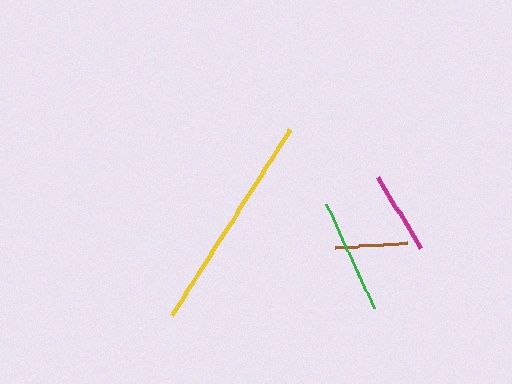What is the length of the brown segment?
The brown segment is approximately 72 pixels long.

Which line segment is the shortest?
The brown line is the shortest at approximately 72 pixels.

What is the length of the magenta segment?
The magenta segment is approximately 84 pixels long.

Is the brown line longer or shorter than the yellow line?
The yellow line is longer than the brown line.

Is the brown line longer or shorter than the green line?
The green line is longer than the brown line.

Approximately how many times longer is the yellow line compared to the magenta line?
The yellow line is approximately 2.6 times the length of the magenta line.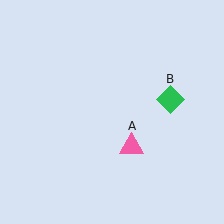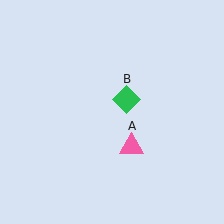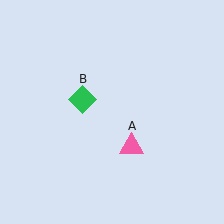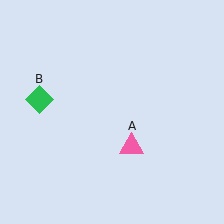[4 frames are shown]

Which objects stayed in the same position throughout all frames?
Pink triangle (object A) remained stationary.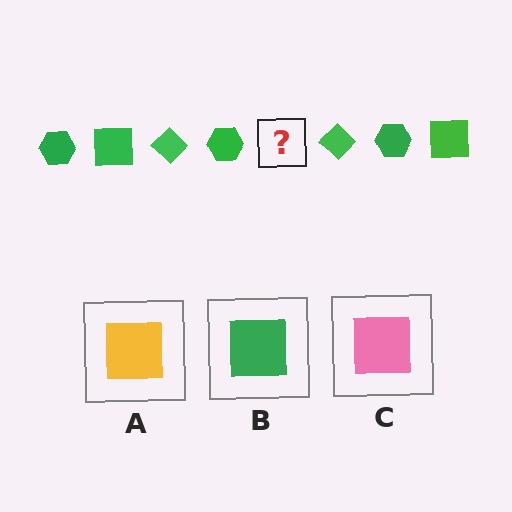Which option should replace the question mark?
Option B.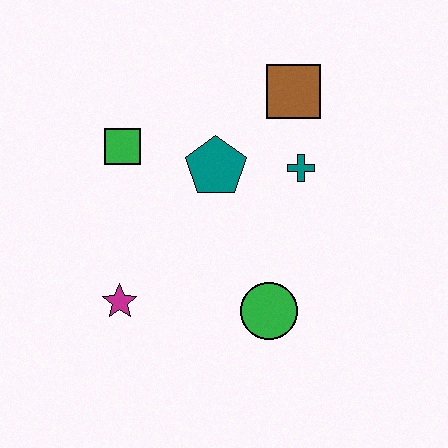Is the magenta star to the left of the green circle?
Yes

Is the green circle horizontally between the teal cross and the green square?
Yes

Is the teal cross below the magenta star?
No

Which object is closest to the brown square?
The teal cross is closest to the brown square.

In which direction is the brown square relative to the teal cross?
The brown square is above the teal cross.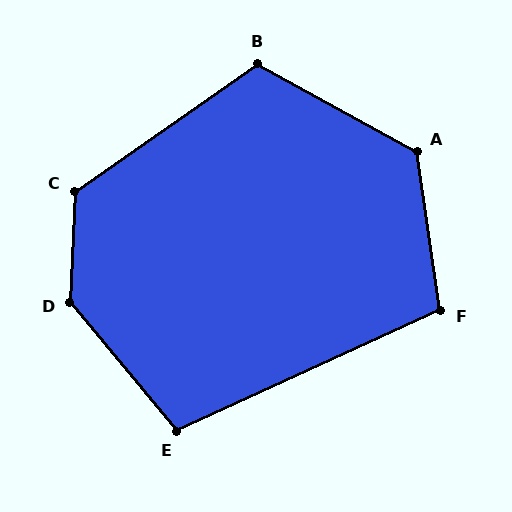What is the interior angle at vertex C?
Approximately 128 degrees (obtuse).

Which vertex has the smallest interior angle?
E, at approximately 105 degrees.